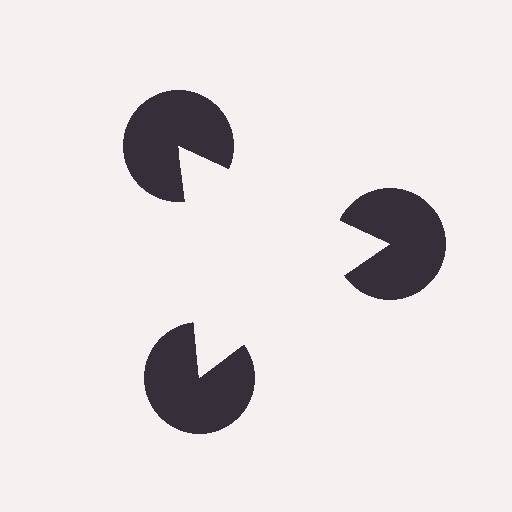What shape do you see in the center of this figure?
An illusory triangle — its edges are inferred from the aligned wedge cuts in the pac-man discs, not physically drawn.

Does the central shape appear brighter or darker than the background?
It typically appears slightly brighter than the background, even though no actual brightness change is drawn.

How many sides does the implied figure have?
3 sides.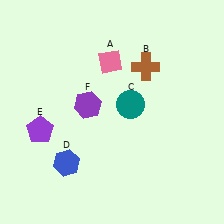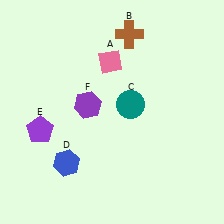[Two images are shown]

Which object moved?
The brown cross (B) moved up.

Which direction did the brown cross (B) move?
The brown cross (B) moved up.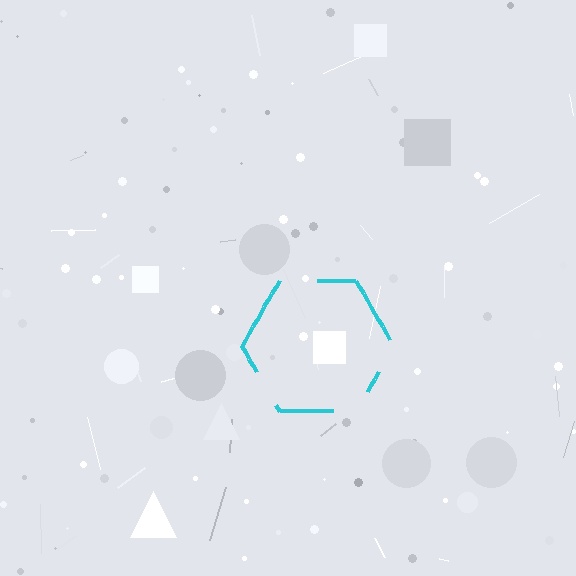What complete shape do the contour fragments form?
The contour fragments form a hexagon.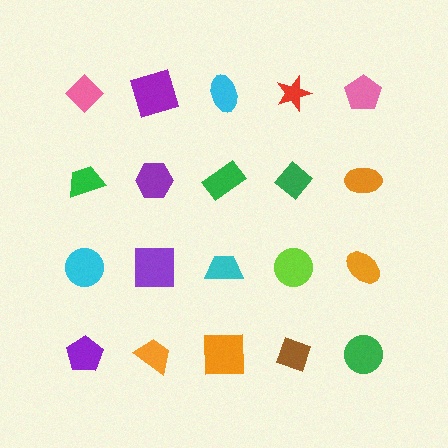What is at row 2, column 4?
A green diamond.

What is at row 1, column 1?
A pink diamond.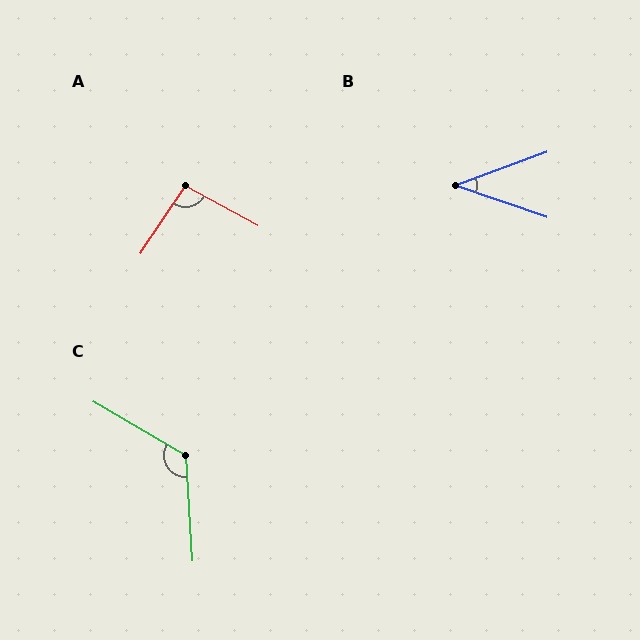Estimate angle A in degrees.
Approximately 95 degrees.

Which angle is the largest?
C, at approximately 124 degrees.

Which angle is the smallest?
B, at approximately 39 degrees.